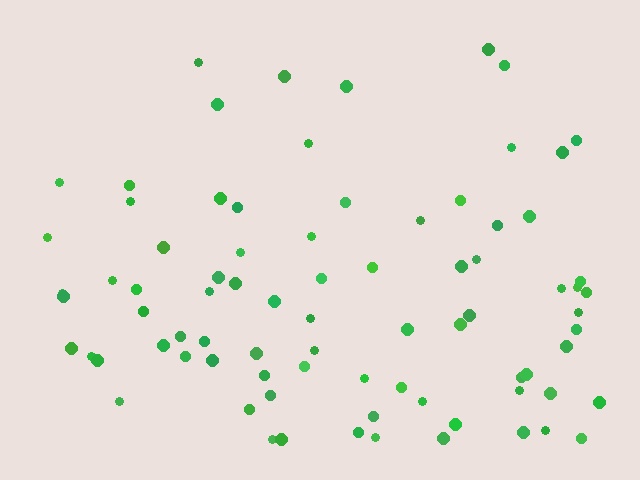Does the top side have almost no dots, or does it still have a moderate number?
Still a moderate number, just noticeably fewer than the bottom.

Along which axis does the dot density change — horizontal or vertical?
Vertical.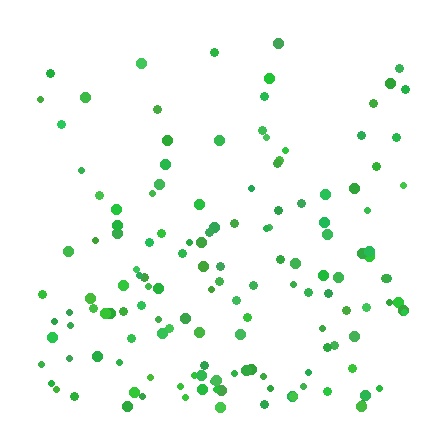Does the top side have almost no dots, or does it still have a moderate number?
Still a moderate number, just noticeably fewer than the bottom.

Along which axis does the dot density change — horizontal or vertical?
Vertical.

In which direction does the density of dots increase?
From top to bottom, with the bottom side densest.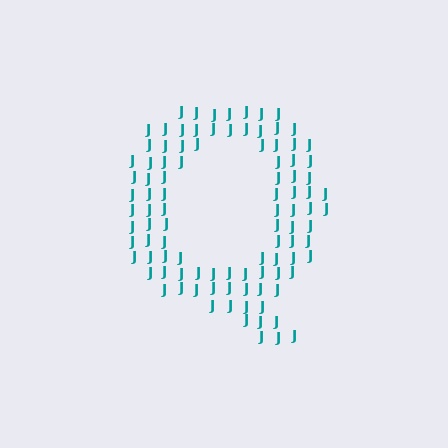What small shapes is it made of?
It is made of small letter J's.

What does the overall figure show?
The overall figure shows the letter Q.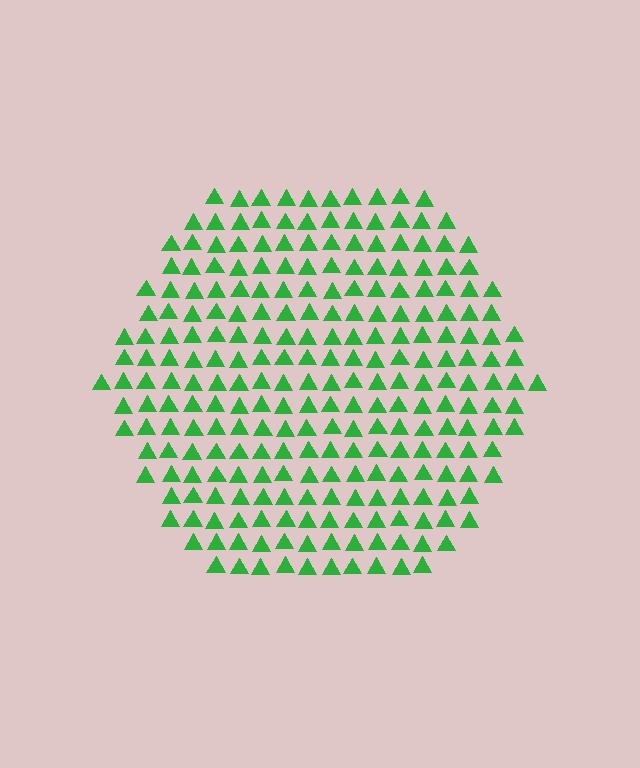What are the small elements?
The small elements are triangles.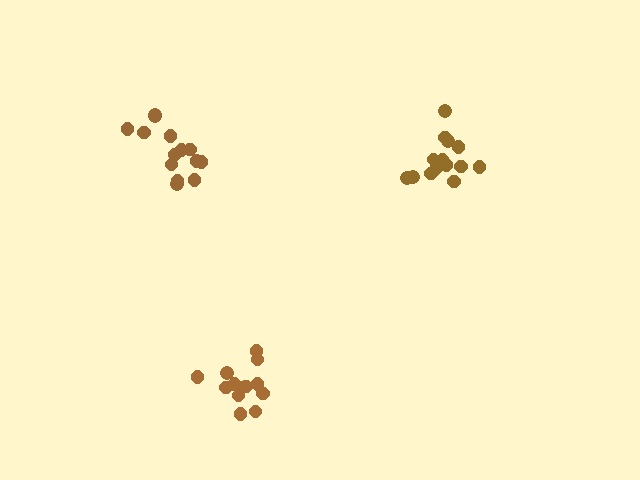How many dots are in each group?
Group 1: 14 dots, Group 2: 13 dots, Group 3: 14 dots (41 total).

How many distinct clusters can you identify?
There are 3 distinct clusters.